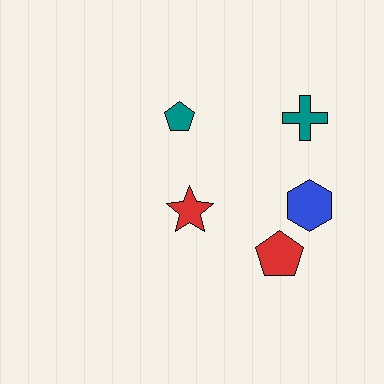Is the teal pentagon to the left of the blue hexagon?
Yes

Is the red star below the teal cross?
Yes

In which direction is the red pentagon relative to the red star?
The red pentagon is to the right of the red star.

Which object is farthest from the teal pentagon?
The red pentagon is farthest from the teal pentagon.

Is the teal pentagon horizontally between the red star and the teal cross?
No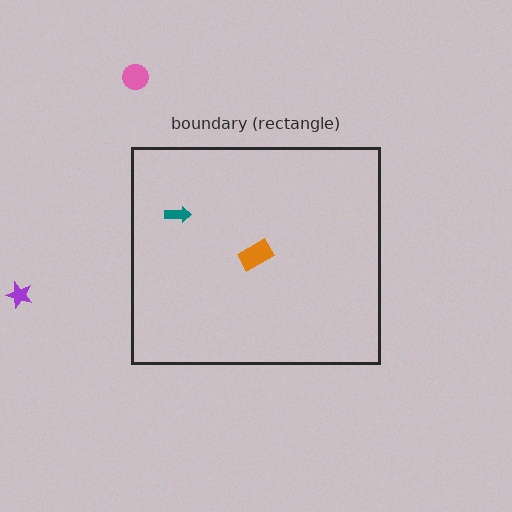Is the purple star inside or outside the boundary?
Outside.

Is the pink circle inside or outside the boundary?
Outside.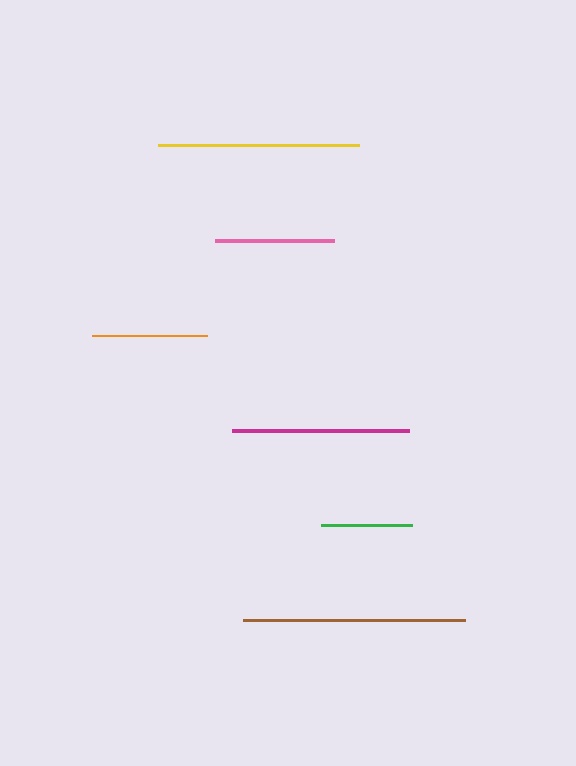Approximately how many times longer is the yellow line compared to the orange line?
The yellow line is approximately 1.7 times the length of the orange line.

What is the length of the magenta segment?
The magenta segment is approximately 177 pixels long.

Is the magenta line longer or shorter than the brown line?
The brown line is longer than the magenta line.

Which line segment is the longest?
The brown line is the longest at approximately 223 pixels.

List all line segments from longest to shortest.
From longest to shortest: brown, yellow, magenta, pink, orange, green.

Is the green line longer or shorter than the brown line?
The brown line is longer than the green line.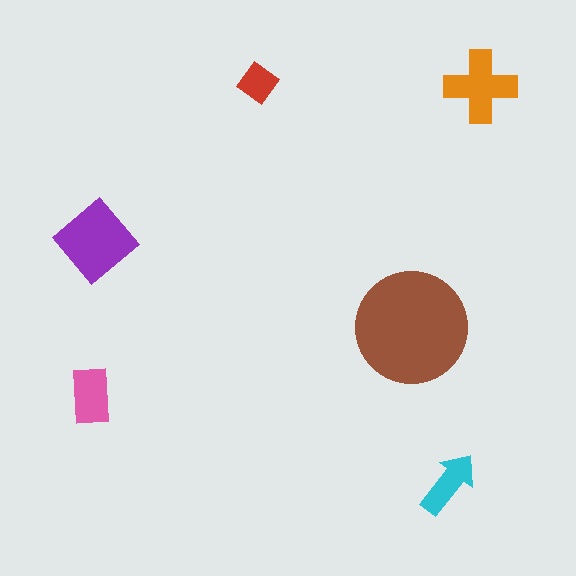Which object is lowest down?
The cyan arrow is bottommost.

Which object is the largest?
The brown circle.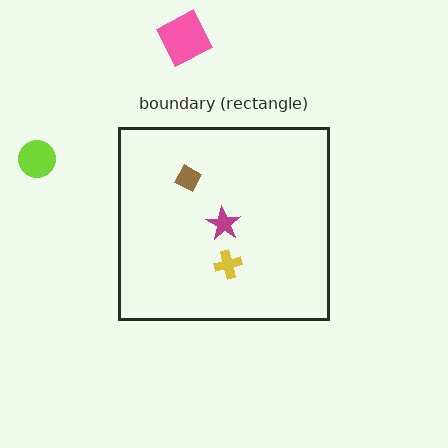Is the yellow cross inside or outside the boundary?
Inside.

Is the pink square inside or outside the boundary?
Outside.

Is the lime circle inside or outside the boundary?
Outside.